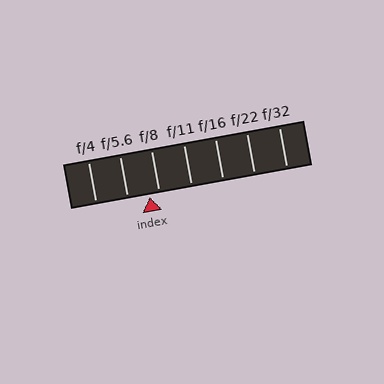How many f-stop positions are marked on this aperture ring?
There are 7 f-stop positions marked.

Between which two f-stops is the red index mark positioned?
The index mark is between f/5.6 and f/8.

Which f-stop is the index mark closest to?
The index mark is closest to f/8.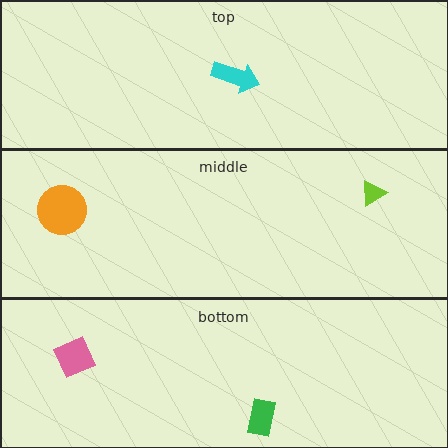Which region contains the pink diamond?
The bottom region.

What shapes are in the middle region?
The orange circle, the lime triangle.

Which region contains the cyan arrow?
The top region.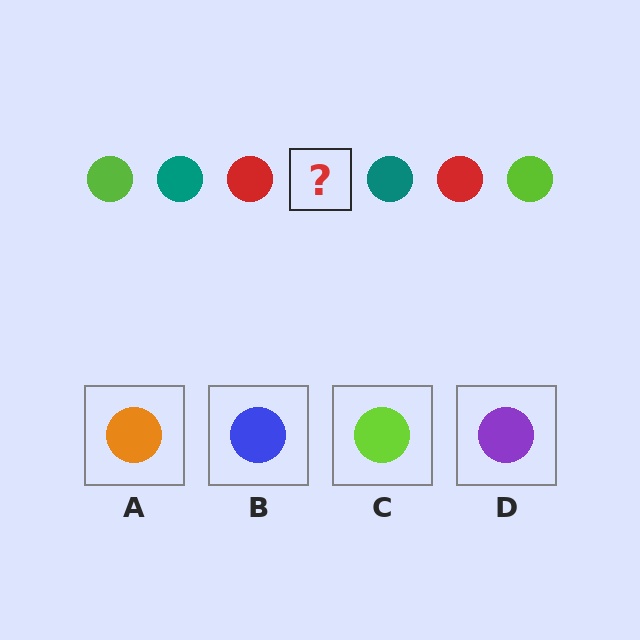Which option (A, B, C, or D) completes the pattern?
C.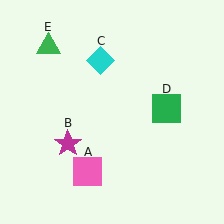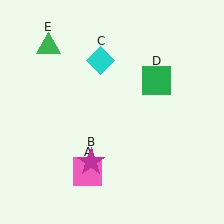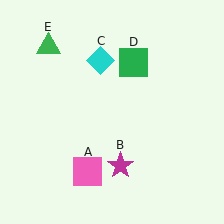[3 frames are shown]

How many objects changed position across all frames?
2 objects changed position: magenta star (object B), green square (object D).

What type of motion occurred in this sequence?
The magenta star (object B), green square (object D) rotated counterclockwise around the center of the scene.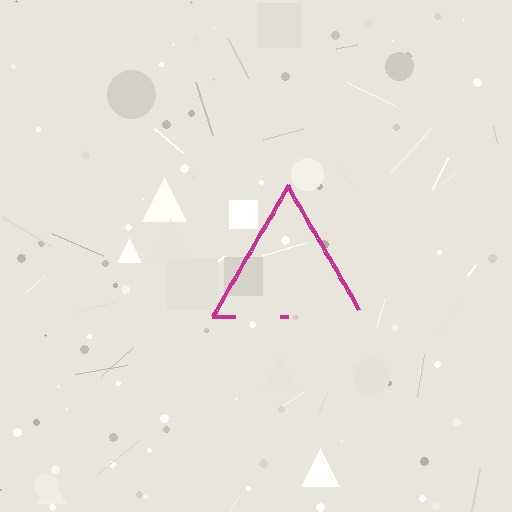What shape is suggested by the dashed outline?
The dashed outline suggests a triangle.